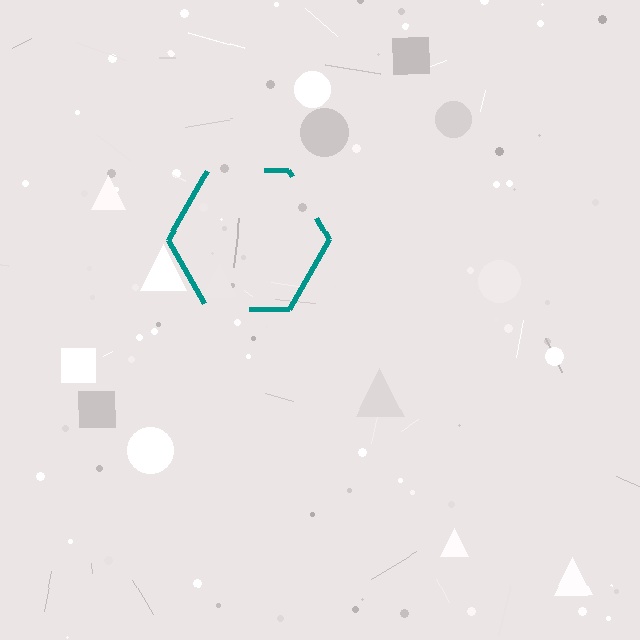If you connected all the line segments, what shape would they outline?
They would outline a hexagon.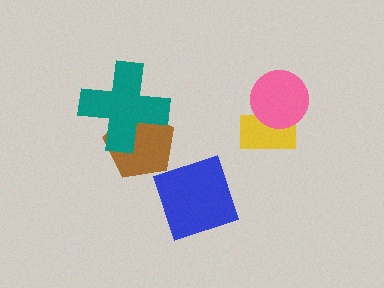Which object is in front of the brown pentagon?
The teal cross is in front of the brown pentagon.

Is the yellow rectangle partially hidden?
Yes, it is partially covered by another shape.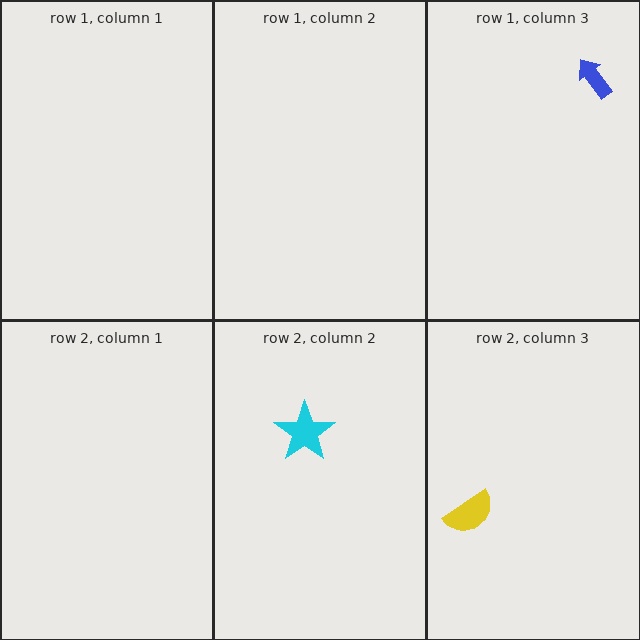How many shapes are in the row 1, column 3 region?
1.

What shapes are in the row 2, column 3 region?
The yellow semicircle.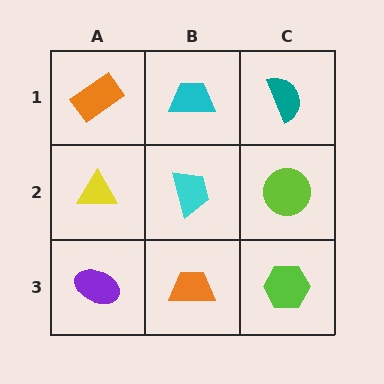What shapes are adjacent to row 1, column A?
A yellow triangle (row 2, column A), a cyan trapezoid (row 1, column B).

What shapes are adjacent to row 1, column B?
A cyan trapezoid (row 2, column B), an orange rectangle (row 1, column A), a teal semicircle (row 1, column C).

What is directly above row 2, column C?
A teal semicircle.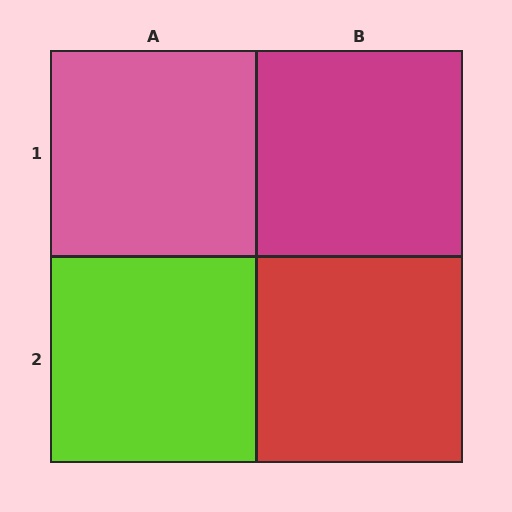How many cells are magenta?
1 cell is magenta.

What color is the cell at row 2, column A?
Lime.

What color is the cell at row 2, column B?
Red.